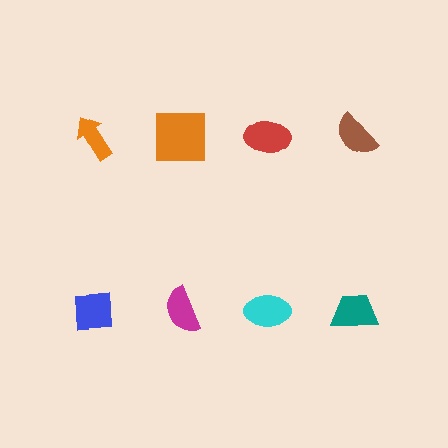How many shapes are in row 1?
4 shapes.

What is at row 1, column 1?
An orange arrow.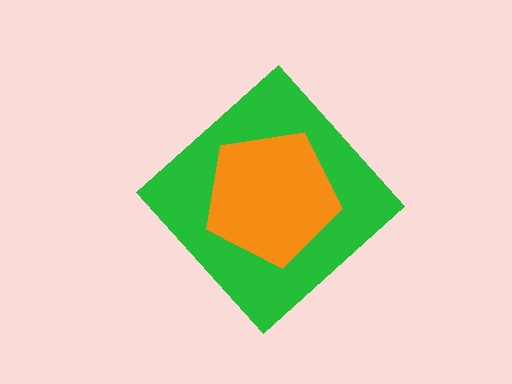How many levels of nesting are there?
2.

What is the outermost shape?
The green diamond.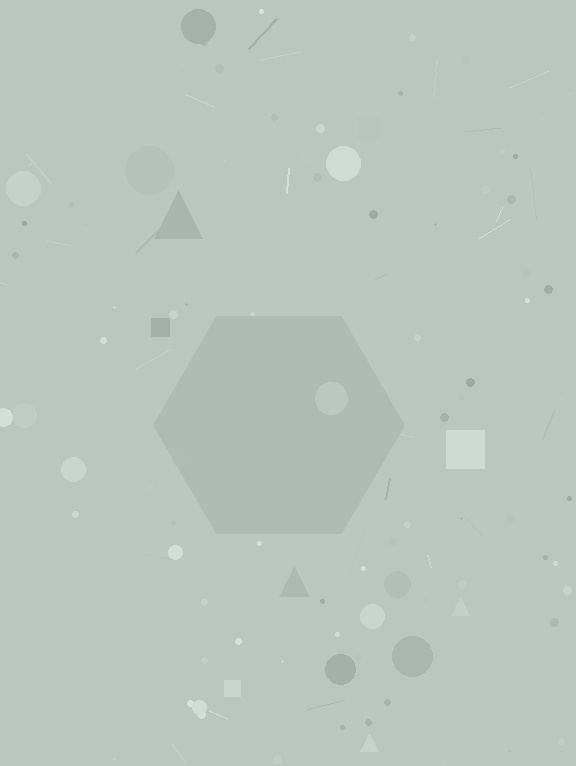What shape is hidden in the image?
A hexagon is hidden in the image.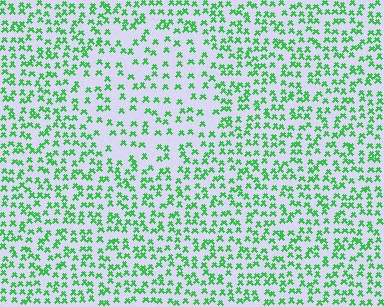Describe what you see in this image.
The image contains small green elements arranged at two different densities. A circle-shaped region is visible where the elements are less densely packed than the surrounding area.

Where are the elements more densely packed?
The elements are more densely packed outside the circle boundary.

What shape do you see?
I see a circle.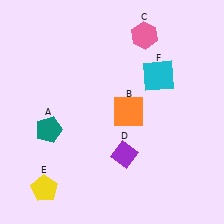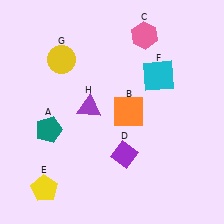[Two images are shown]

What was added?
A yellow circle (G), a purple triangle (H) were added in Image 2.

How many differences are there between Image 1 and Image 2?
There are 2 differences between the two images.